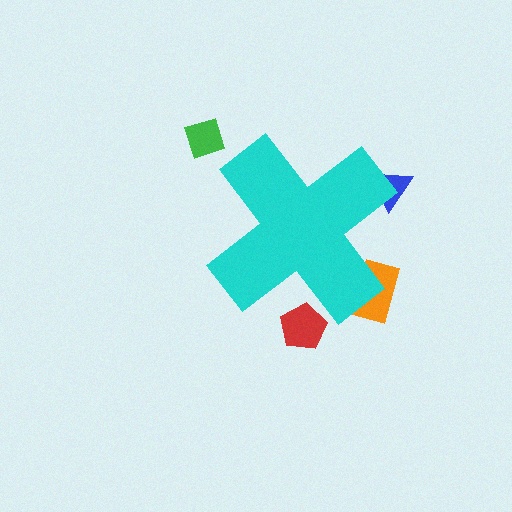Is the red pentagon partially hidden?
Yes, the red pentagon is partially hidden behind the cyan cross.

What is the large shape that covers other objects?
A cyan cross.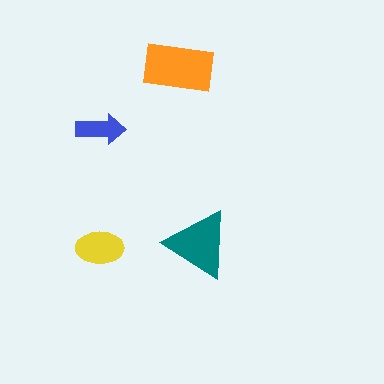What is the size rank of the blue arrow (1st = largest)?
4th.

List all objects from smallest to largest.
The blue arrow, the yellow ellipse, the teal triangle, the orange rectangle.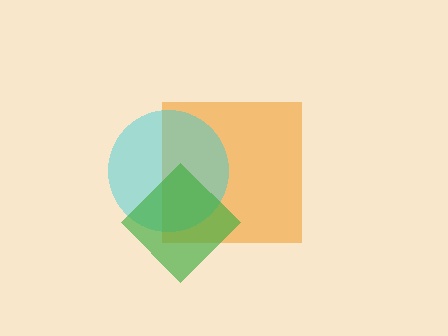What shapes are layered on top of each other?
The layered shapes are: an orange square, a cyan circle, a green diamond.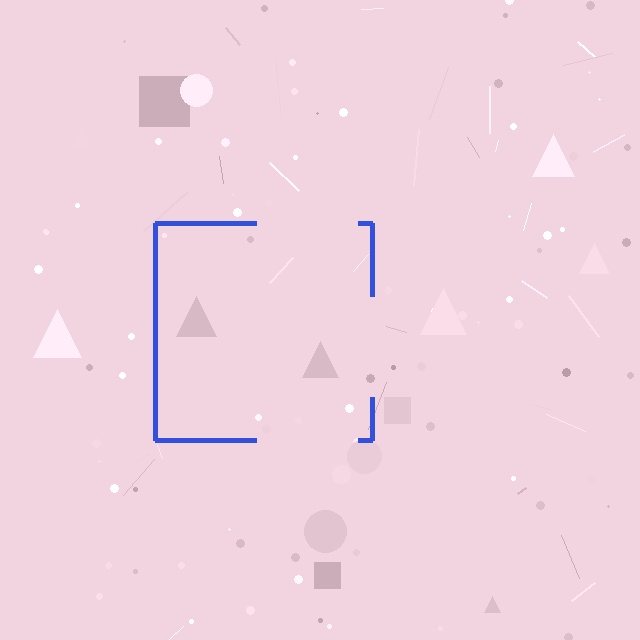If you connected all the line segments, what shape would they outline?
They would outline a square.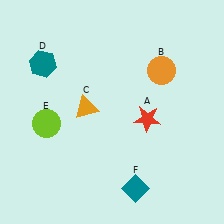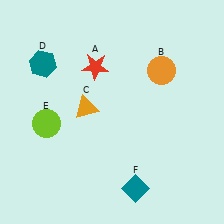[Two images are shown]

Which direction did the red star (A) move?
The red star (A) moved up.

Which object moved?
The red star (A) moved up.